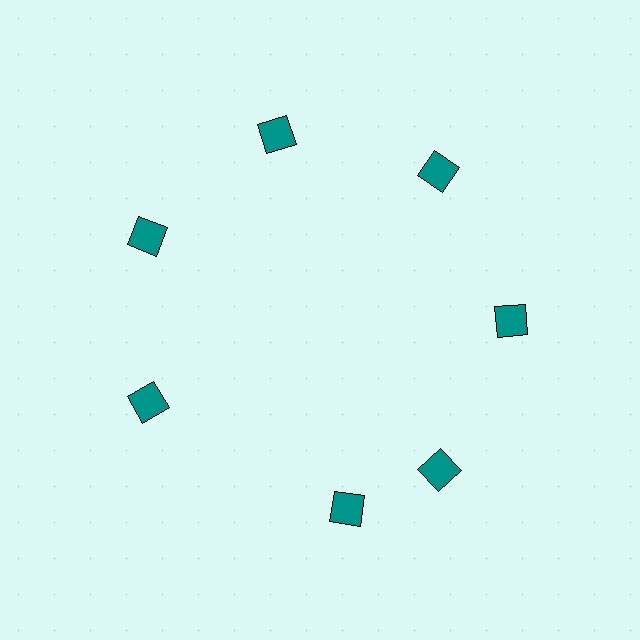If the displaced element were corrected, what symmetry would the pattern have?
It would have 7-fold rotational symmetry — the pattern would map onto itself every 51 degrees.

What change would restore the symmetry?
The symmetry would be restored by rotating it back into even spacing with its neighbors so that all 7 diamonds sit at equal angles and equal distance from the center.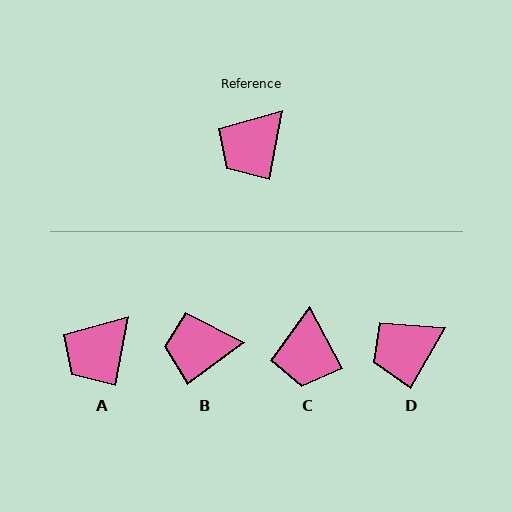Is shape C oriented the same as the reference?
No, it is off by about 38 degrees.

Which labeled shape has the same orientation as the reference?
A.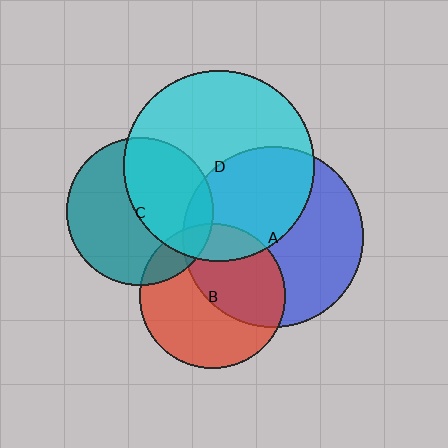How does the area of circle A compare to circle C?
Approximately 1.5 times.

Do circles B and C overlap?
Yes.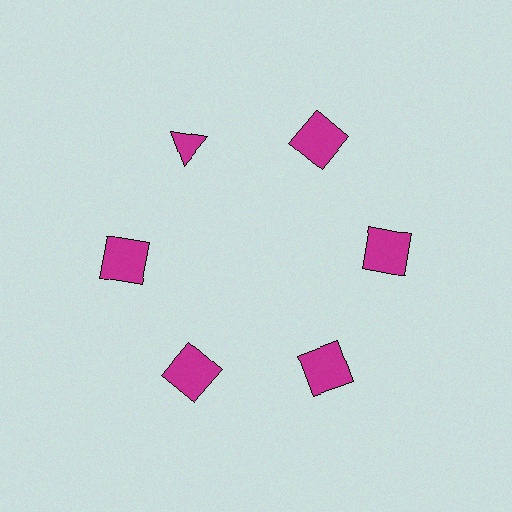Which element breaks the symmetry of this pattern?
The magenta triangle at roughly the 11 o'clock position breaks the symmetry. All other shapes are magenta squares.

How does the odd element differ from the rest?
It has a different shape: triangle instead of square.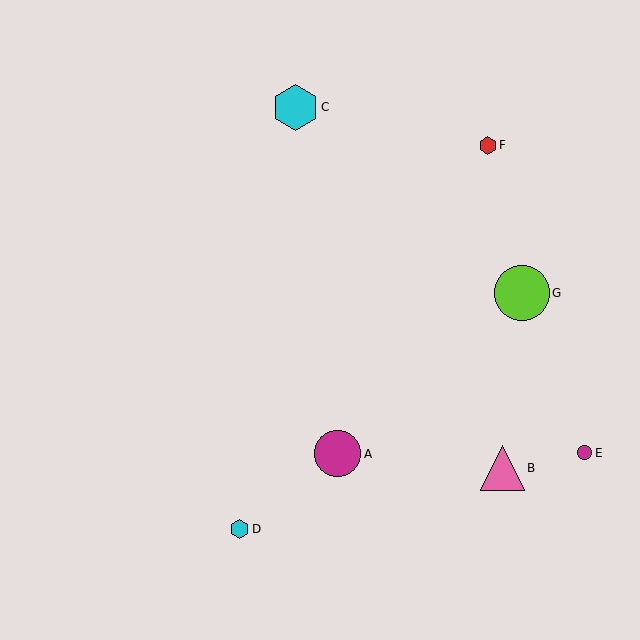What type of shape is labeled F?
Shape F is a red hexagon.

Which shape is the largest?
The lime circle (labeled G) is the largest.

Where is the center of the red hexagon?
The center of the red hexagon is at (488, 146).